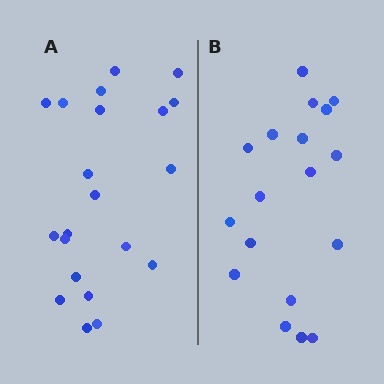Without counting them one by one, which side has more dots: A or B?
Region A (the left region) has more dots.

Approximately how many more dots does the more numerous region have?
Region A has just a few more — roughly 2 or 3 more dots than region B.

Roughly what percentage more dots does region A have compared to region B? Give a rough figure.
About 15% more.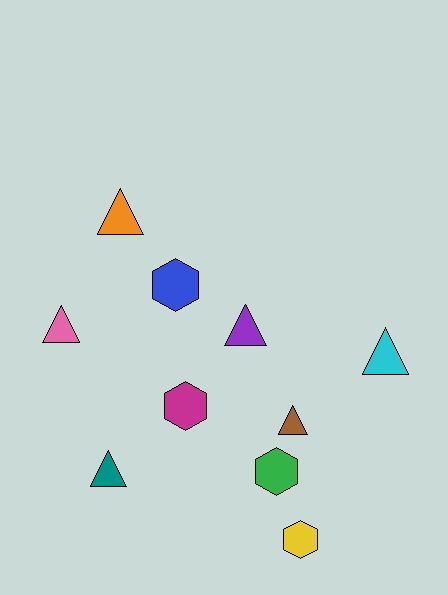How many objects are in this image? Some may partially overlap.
There are 10 objects.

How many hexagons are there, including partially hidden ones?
There are 4 hexagons.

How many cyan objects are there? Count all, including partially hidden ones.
There is 1 cyan object.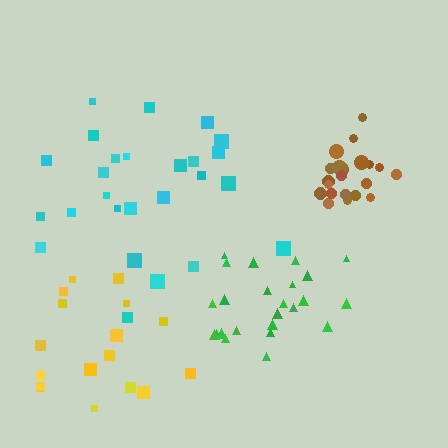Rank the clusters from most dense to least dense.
brown, green, yellow, cyan.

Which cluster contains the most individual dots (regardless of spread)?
Cyan (27).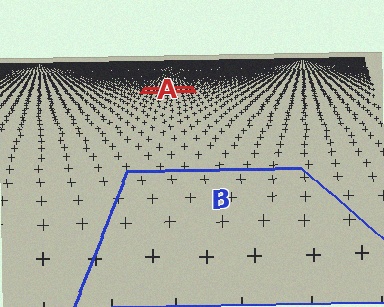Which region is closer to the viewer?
Region B is closer. The texture elements there are larger and more spread out.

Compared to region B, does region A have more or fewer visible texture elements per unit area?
Region A has more texture elements per unit area — they are packed more densely because it is farther away.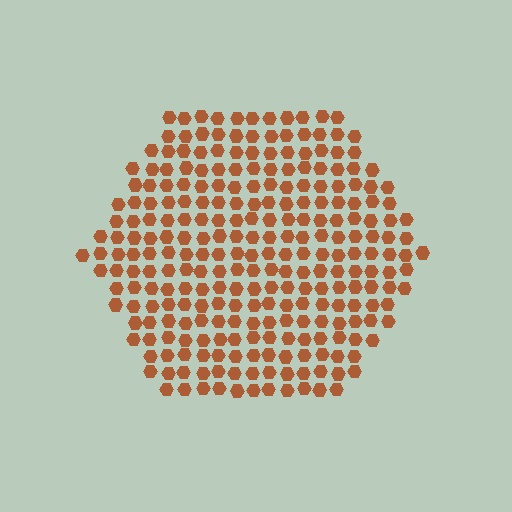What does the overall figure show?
The overall figure shows a hexagon.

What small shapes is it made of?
It is made of small hexagons.